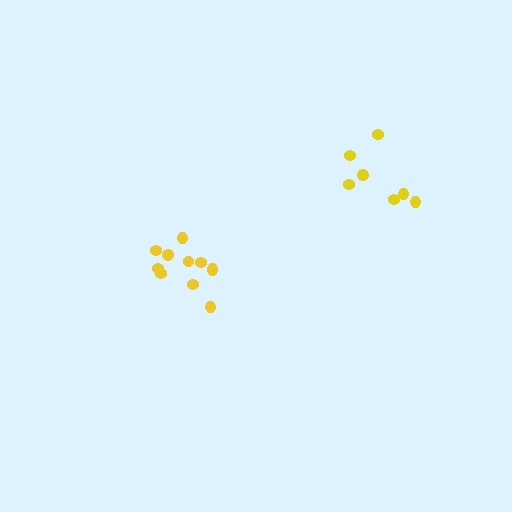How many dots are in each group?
Group 1: 11 dots, Group 2: 7 dots (18 total).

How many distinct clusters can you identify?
There are 2 distinct clusters.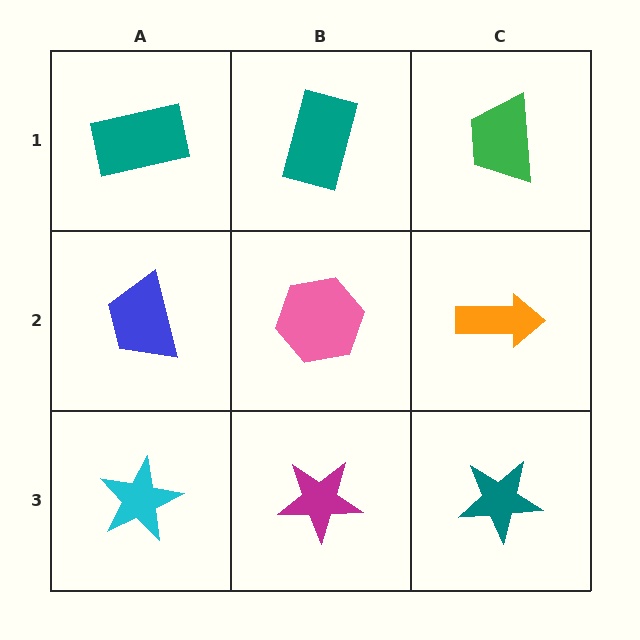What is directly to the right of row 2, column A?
A pink hexagon.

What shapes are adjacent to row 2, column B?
A teal rectangle (row 1, column B), a magenta star (row 3, column B), a blue trapezoid (row 2, column A), an orange arrow (row 2, column C).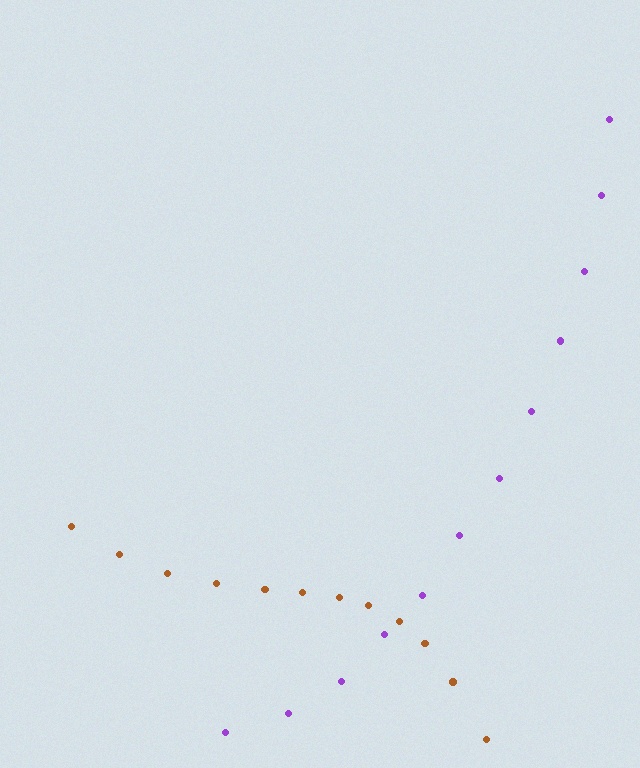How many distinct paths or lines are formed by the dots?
There are 2 distinct paths.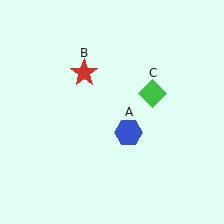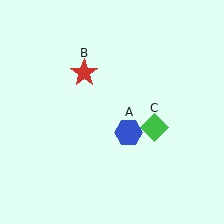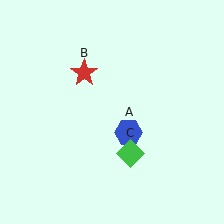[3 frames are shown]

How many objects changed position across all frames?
1 object changed position: green diamond (object C).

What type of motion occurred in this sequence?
The green diamond (object C) rotated clockwise around the center of the scene.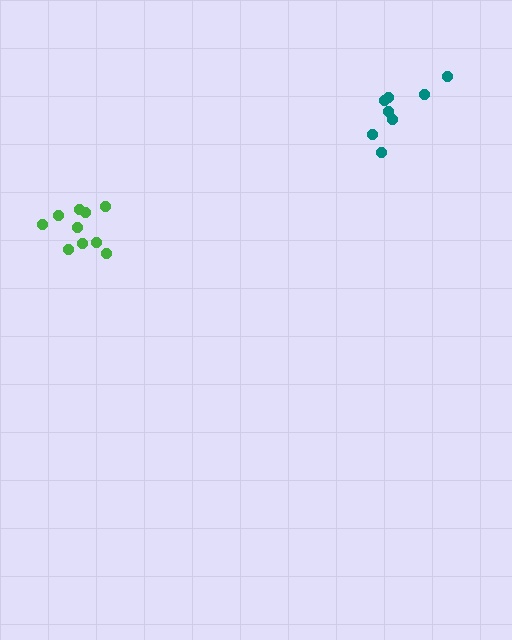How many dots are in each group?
Group 1: 8 dots, Group 2: 10 dots (18 total).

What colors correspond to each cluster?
The clusters are colored: teal, green.